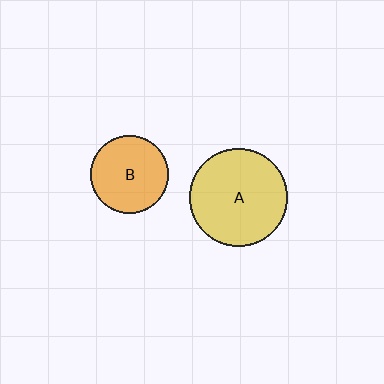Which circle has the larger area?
Circle A (yellow).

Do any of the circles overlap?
No, none of the circles overlap.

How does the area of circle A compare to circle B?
Approximately 1.5 times.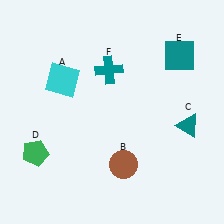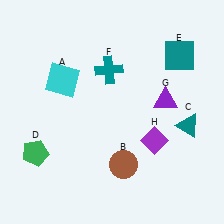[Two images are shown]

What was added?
A purple triangle (G), a purple diamond (H) were added in Image 2.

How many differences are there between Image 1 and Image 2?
There are 2 differences between the two images.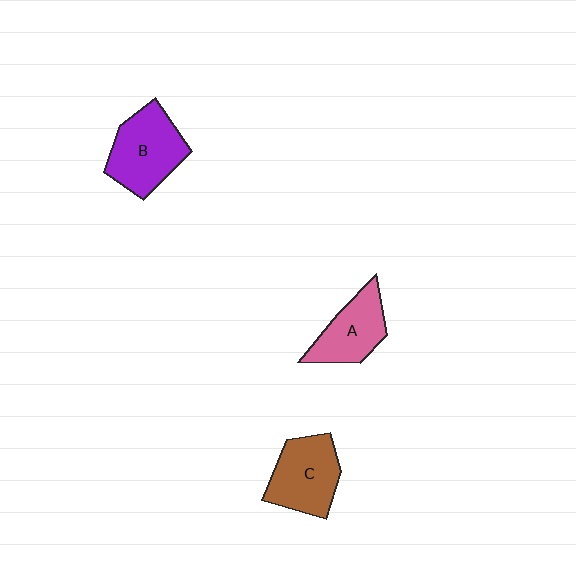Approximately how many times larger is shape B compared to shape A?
Approximately 1.3 times.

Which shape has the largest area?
Shape B (purple).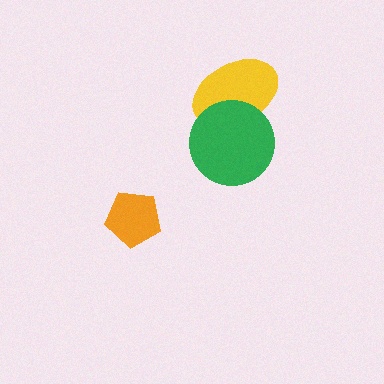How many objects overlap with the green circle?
1 object overlaps with the green circle.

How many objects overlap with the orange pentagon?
0 objects overlap with the orange pentagon.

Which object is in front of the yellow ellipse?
The green circle is in front of the yellow ellipse.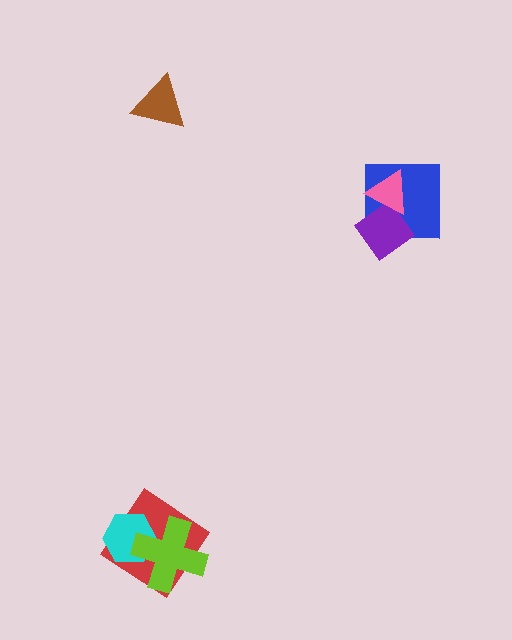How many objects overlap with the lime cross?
2 objects overlap with the lime cross.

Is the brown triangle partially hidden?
No, no other shape covers it.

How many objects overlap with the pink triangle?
2 objects overlap with the pink triangle.